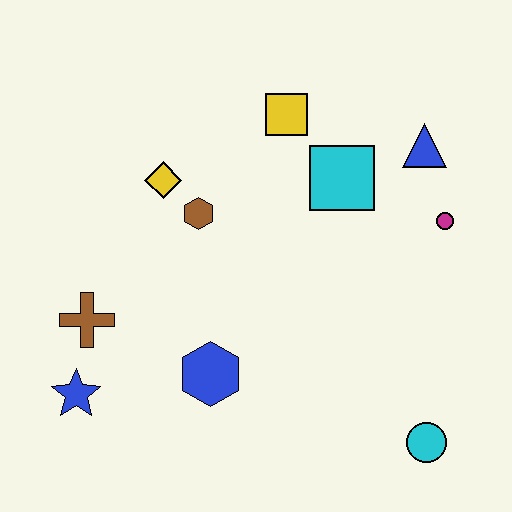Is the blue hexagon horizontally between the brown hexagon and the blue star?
No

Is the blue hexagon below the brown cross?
Yes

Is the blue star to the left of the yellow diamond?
Yes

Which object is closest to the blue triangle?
The magenta circle is closest to the blue triangle.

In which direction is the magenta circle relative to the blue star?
The magenta circle is to the right of the blue star.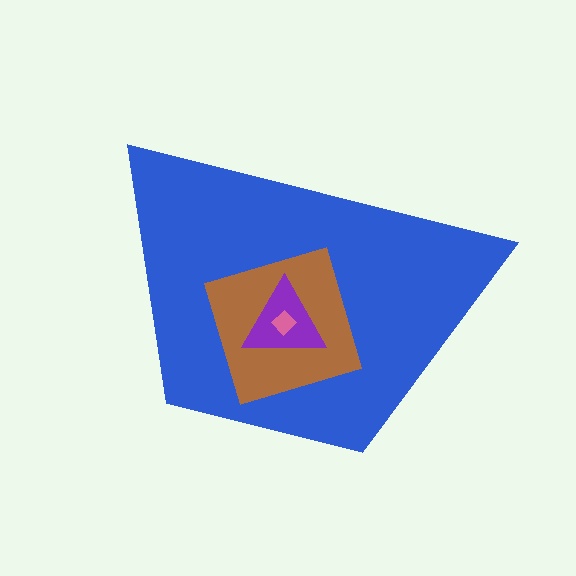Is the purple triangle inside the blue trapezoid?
Yes.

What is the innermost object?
The pink diamond.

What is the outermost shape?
The blue trapezoid.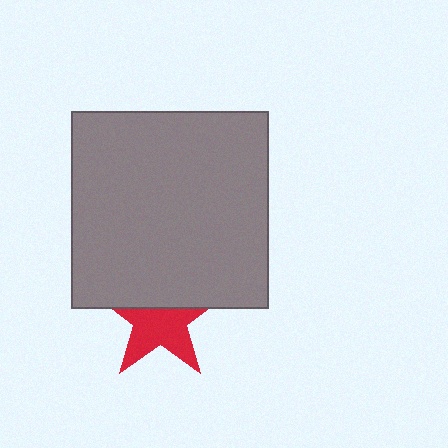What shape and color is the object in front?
The object in front is a gray square.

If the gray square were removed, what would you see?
You would see the complete red star.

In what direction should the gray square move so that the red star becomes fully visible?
The gray square should move up. That is the shortest direction to clear the overlap and leave the red star fully visible.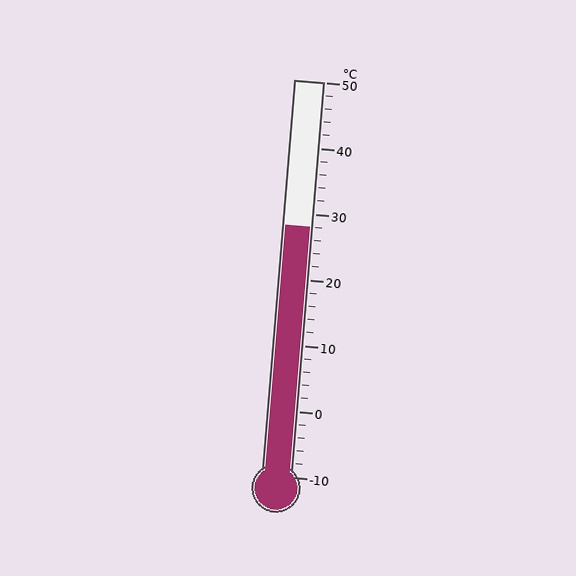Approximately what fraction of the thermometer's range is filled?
The thermometer is filled to approximately 65% of its range.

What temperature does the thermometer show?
The thermometer shows approximately 28°C.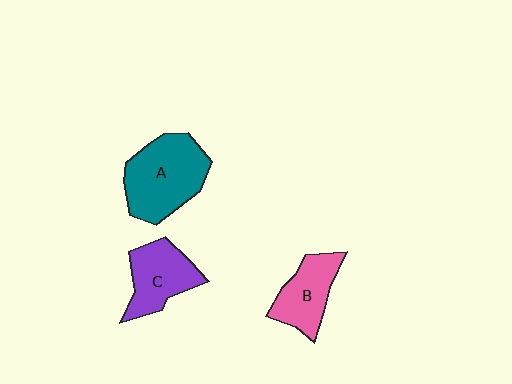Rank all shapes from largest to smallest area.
From largest to smallest: A (teal), C (purple), B (pink).